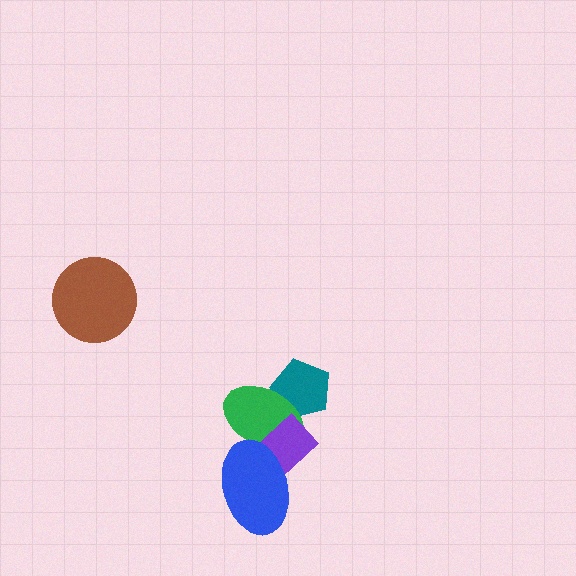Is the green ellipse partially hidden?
Yes, it is partially covered by another shape.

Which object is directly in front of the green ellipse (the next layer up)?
The purple rectangle is directly in front of the green ellipse.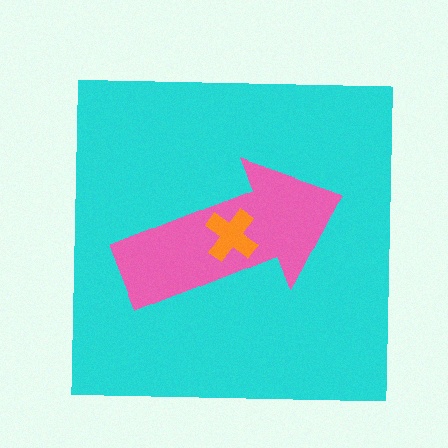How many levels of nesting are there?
3.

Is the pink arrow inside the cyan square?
Yes.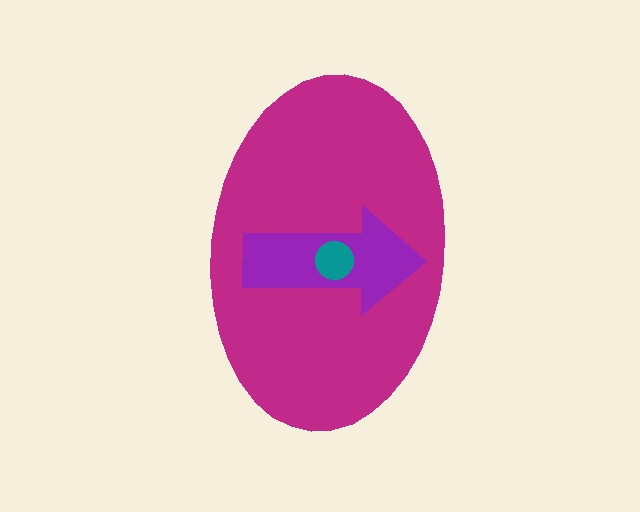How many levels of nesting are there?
3.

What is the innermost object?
The teal circle.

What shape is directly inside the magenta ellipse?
The purple arrow.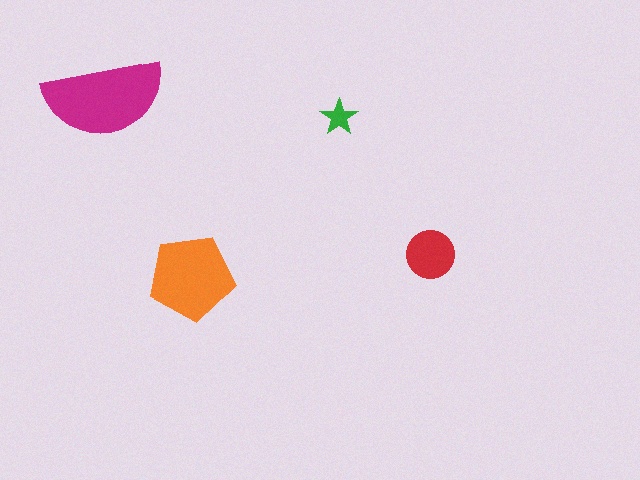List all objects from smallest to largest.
The green star, the red circle, the orange pentagon, the magenta semicircle.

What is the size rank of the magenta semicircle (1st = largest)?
1st.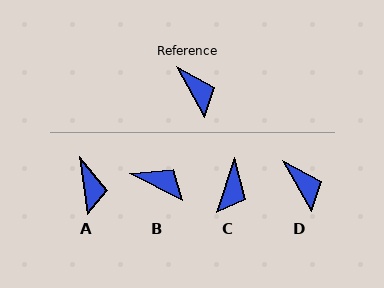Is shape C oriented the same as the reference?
No, it is off by about 47 degrees.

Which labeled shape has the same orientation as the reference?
D.